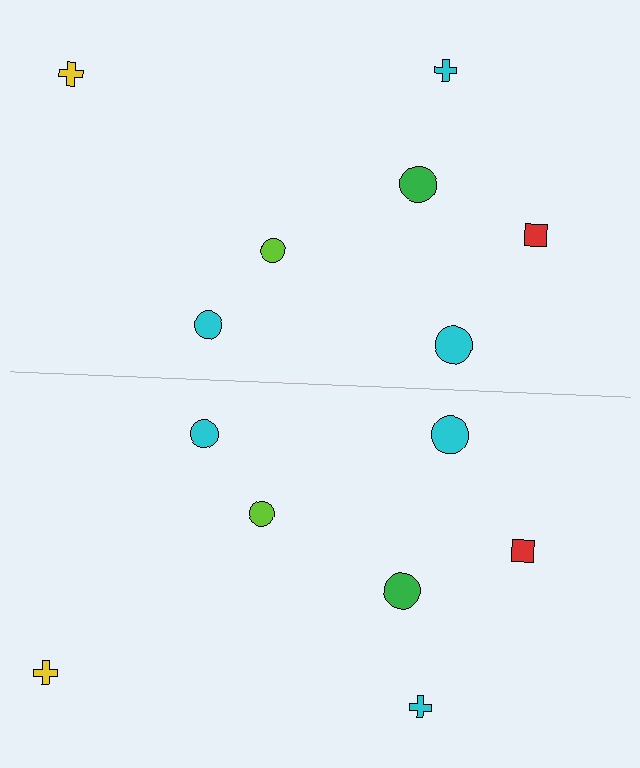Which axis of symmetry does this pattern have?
The pattern has a horizontal axis of symmetry running through the center of the image.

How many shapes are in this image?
There are 14 shapes in this image.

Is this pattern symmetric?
Yes, this pattern has bilateral (reflection) symmetry.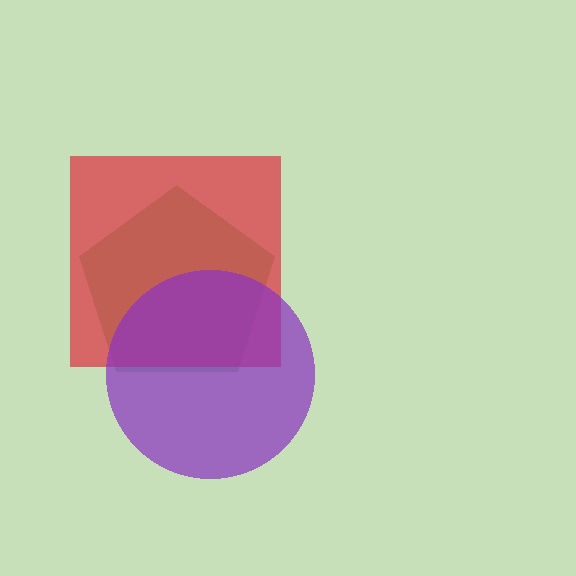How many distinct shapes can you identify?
There are 3 distinct shapes: a green pentagon, a red square, a purple circle.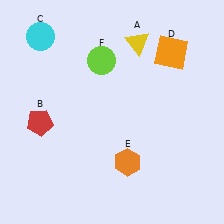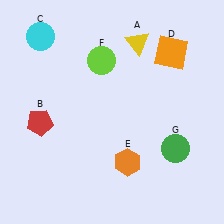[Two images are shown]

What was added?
A green circle (G) was added in Image 2.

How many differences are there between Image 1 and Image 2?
There is 1 difference between the two images.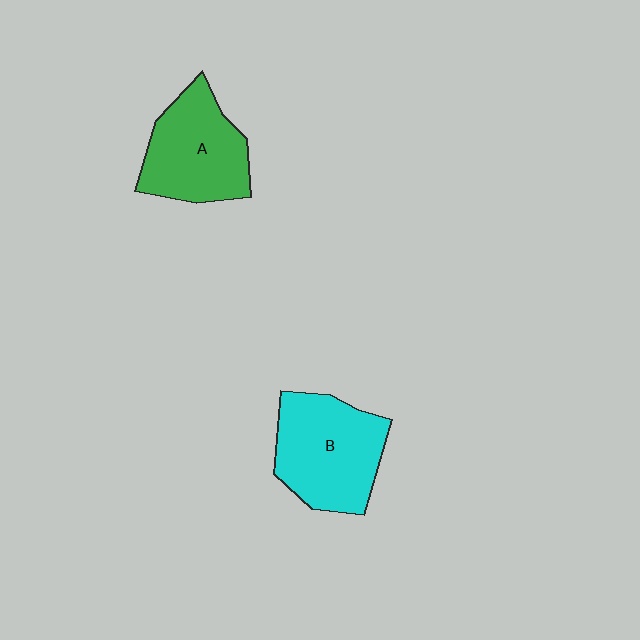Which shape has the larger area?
Shape B (cyan).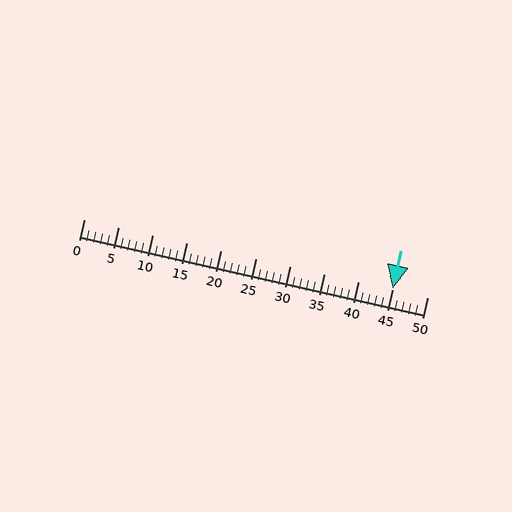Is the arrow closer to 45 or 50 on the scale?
The arrow is closer to 45.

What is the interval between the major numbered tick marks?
The major tick marks are spaced 5 units apart.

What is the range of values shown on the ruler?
The ruler shows values from 0 to 50.